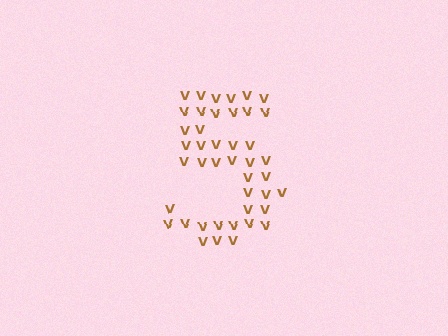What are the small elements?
The small elements are letter V's.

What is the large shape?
The large shape is the digit 5.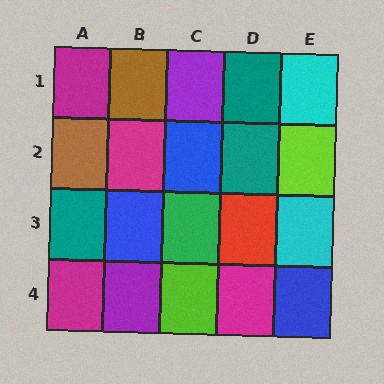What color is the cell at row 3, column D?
Red.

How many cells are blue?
3 cells are blue.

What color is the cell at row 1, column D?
Teal.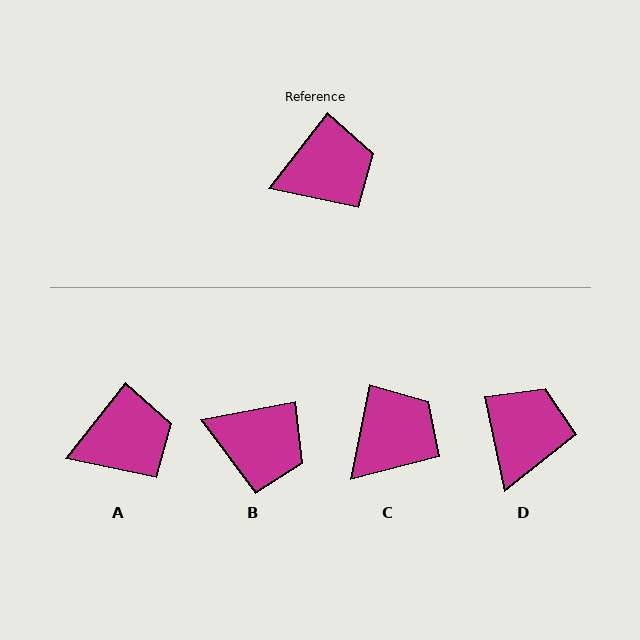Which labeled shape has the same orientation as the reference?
A.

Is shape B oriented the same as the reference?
No, it is off by about 42 degrees.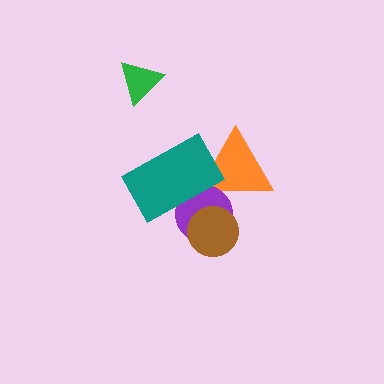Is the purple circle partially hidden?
Yes, it is partially covered by another shape.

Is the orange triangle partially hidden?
Yes, it is partially covered by another shape.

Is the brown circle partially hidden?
No, no other shape covers it.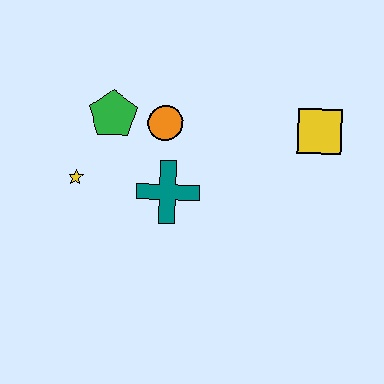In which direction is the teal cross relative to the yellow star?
The teal cross is to the right of the yellow star.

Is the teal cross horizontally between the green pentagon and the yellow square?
Yes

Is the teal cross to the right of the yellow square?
No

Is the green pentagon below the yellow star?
No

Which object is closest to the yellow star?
The green pentagon is closest to the yellow star.